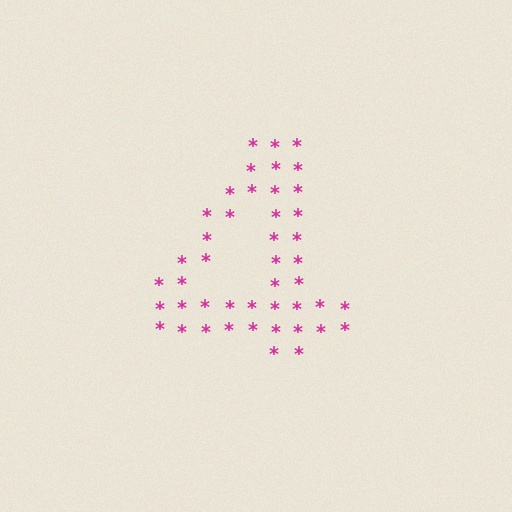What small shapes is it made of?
It is made of small asterisks.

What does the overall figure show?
The overall figure shows the digit 4.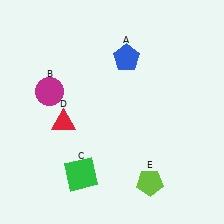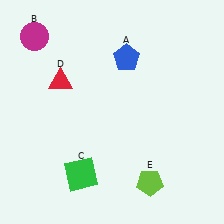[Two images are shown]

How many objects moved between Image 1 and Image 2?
2 objects moved between the two images.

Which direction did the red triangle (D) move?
The red triangle (D) moved up.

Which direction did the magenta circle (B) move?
The magenta circle (B) moved up.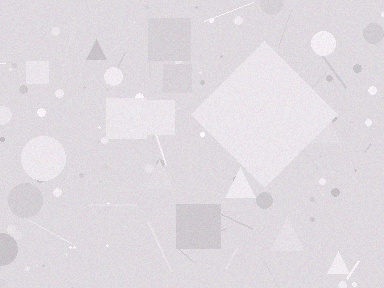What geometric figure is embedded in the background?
A diamond is embedded in the background.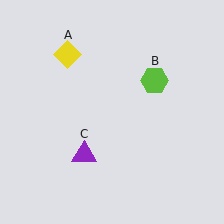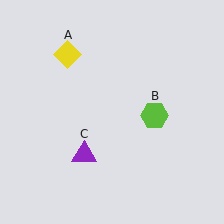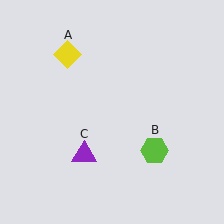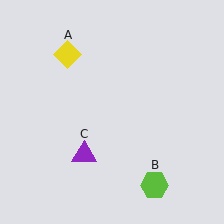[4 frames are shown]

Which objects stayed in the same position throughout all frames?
Yellow diamond (object A) and purple triangle (object C) remained stationary.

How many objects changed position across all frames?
1 object changed position: lime hexagon (object B).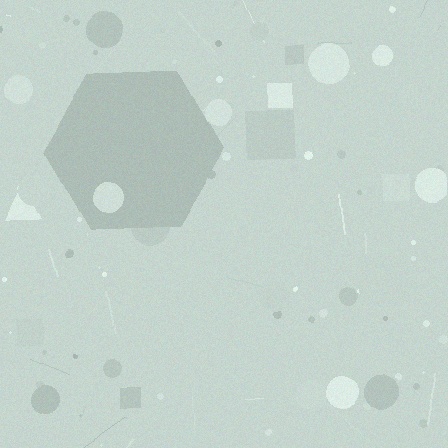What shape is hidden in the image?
A hexagon is hidden in the image.